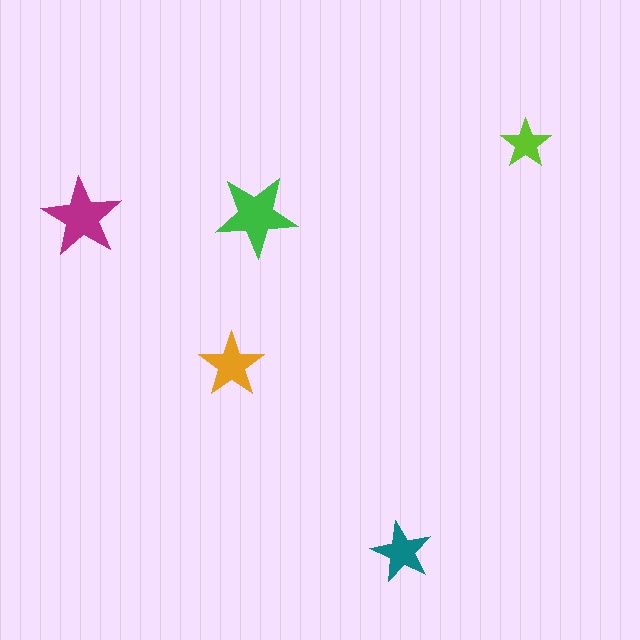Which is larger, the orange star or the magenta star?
The magenta one.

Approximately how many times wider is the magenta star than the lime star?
About 1.5 times wider.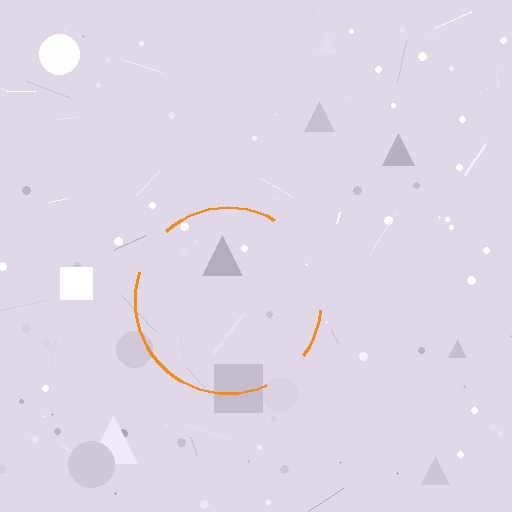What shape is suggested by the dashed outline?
The dashed outline suggests a circle.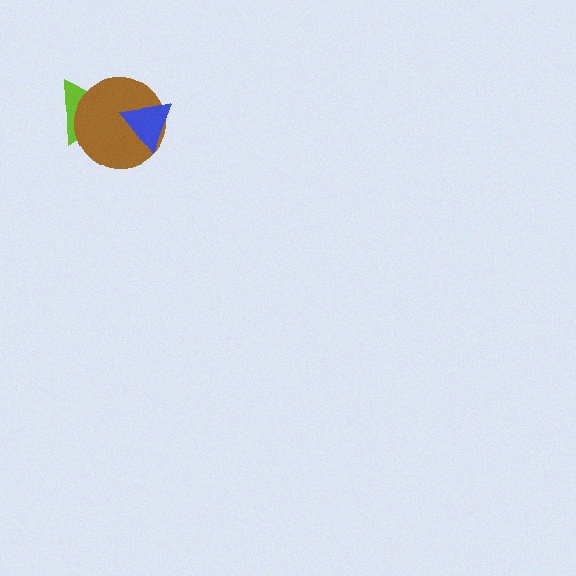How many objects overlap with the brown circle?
2 objects overlap with the brown circle.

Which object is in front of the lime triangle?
The brown circle is in front of the lime triangle.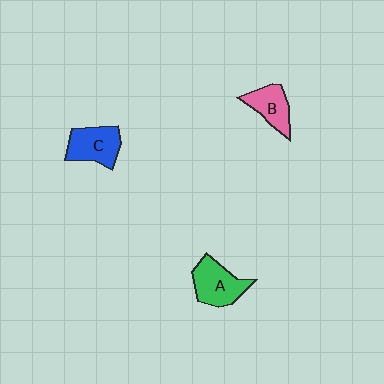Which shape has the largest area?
Shape A (green).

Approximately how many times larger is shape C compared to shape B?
Approximately 1.2 times.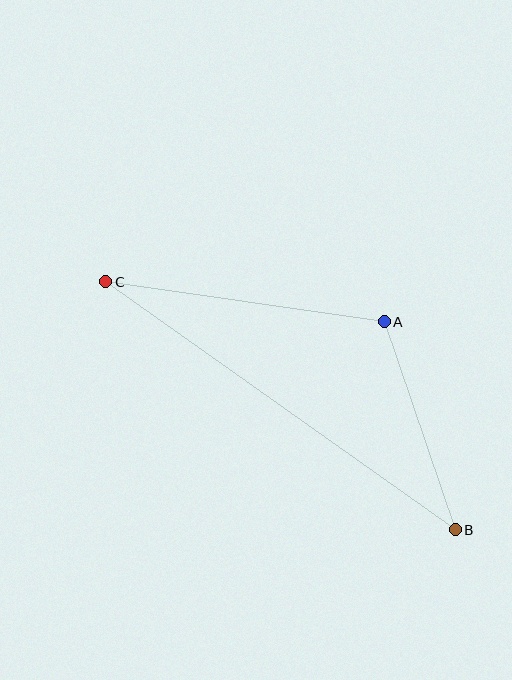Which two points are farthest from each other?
Points B and C are farthest from each other.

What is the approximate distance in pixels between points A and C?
The distance between A and C is approximately 281 pixels.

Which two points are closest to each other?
Points A and B are closest to each other.